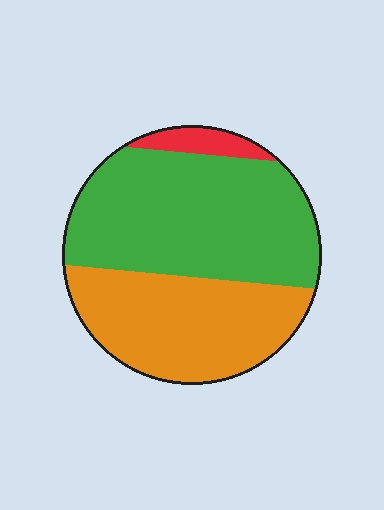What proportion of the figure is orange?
Orange covers 39% of the figure.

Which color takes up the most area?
Green, at roughly 55%.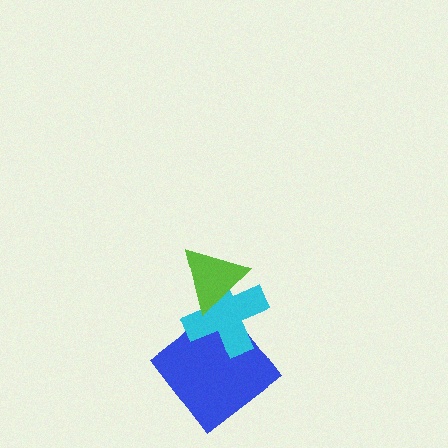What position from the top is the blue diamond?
The blue diamond is 3rd from the top.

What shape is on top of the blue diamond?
The cyan cross is on top of the blue diamond.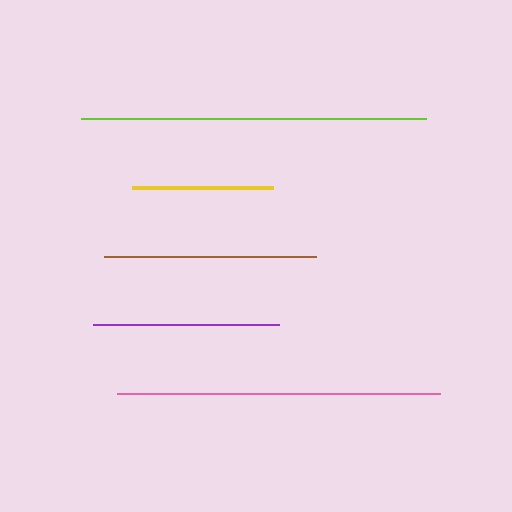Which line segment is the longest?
The lime line is the longest at approximately 346 pixels.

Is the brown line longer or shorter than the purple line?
The brown line is longer than the purple line.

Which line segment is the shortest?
The yellow line is the shortest at approximately 141 pixels.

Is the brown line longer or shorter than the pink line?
The pink line is longer than the brown line.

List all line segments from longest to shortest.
From longest to shortest: lime, pink, brown, purple, yellow.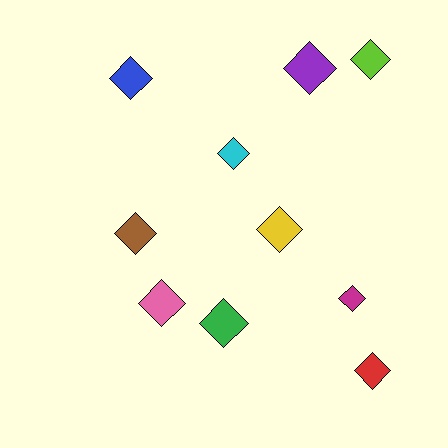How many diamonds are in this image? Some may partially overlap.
There are 10 diamonds.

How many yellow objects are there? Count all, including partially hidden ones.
There is 1 yellow object.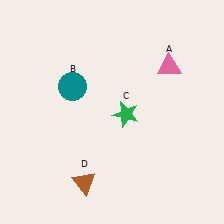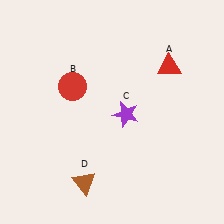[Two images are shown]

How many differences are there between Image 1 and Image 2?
There are 3 differences between the two images.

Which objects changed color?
A changed from pink to red. B changed from teal to red. C changed from green to purple.